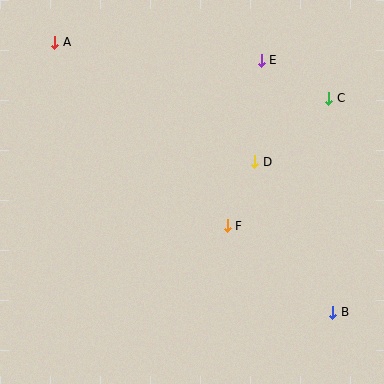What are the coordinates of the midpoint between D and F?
The midpoint between D and F is at (241, 194).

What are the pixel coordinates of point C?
Point C is at (329, 98).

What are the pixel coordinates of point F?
Point F is at (227, 226).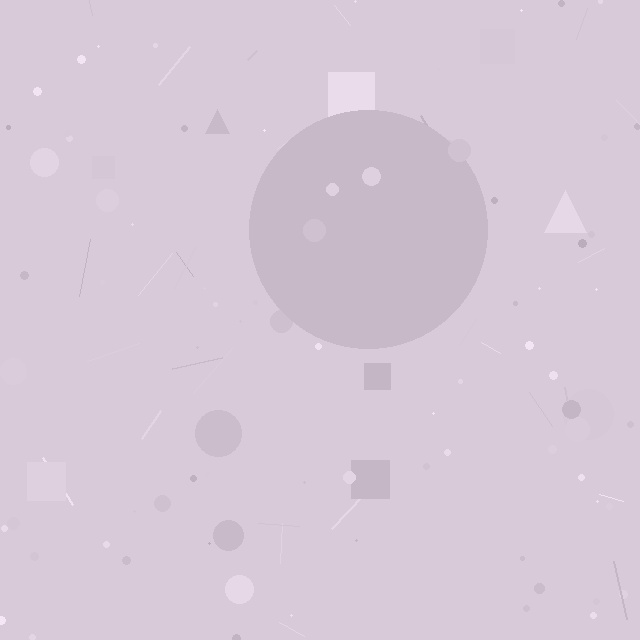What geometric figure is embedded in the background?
A circle is embedded in the background.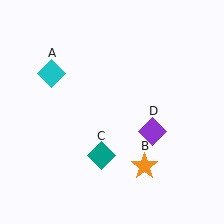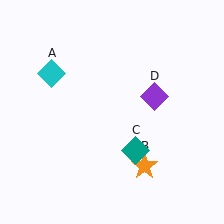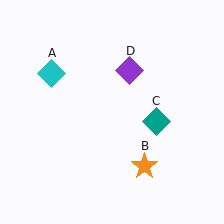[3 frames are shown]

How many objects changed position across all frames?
2 objects changed position: teal diamond (object C), purple diamond (object D).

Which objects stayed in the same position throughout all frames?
Cyan diamond (object A) and orange star (object B) remained stationary.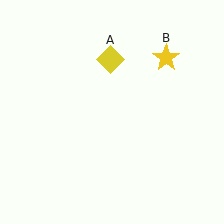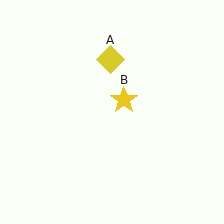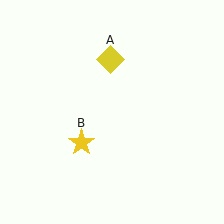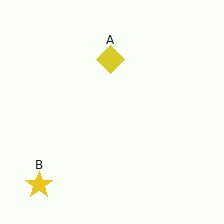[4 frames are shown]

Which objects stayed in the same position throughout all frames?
Yellow diamond (object A) remained stationary.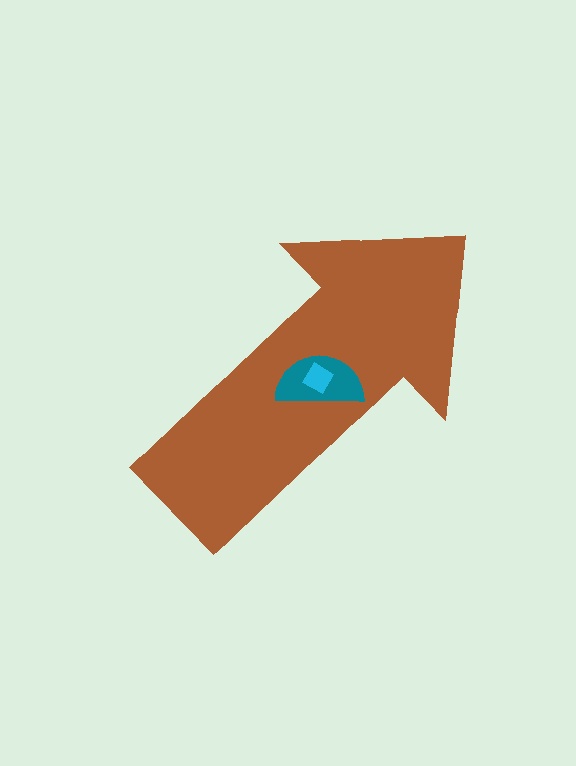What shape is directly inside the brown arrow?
The teal semicircle.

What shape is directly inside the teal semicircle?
The cyan diamond.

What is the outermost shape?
The brown arrow.